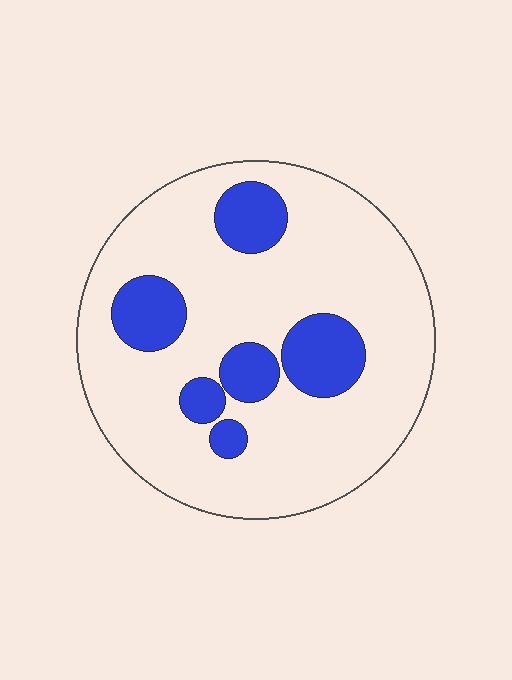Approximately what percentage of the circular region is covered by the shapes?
Approximately 20%.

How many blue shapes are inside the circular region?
6.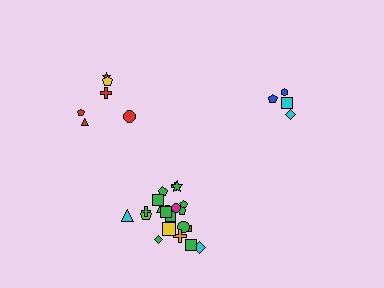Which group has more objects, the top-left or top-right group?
The top-left group.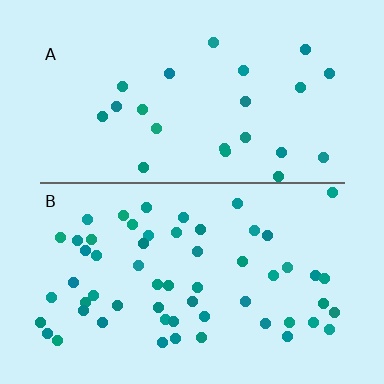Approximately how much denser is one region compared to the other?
Approximately 2.5× — region B over region A.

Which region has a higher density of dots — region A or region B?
B (the bottom).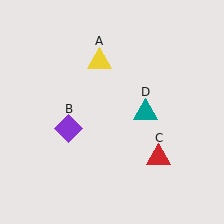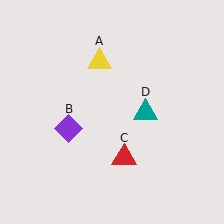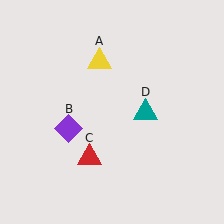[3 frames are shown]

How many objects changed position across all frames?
1 object changed position: red triangle (object C).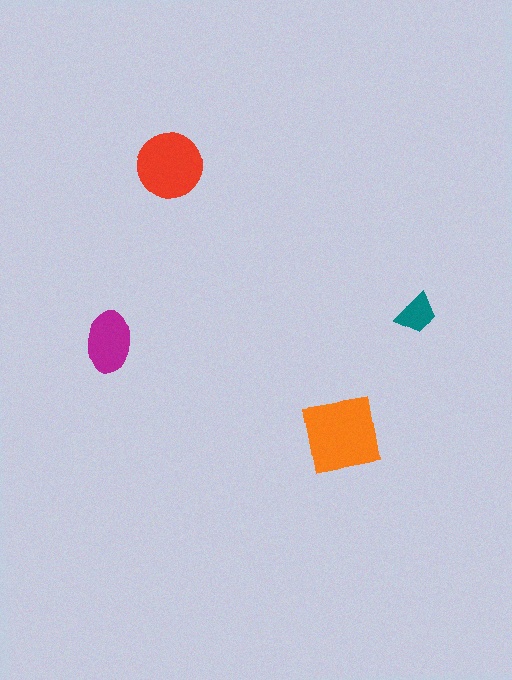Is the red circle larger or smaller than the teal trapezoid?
Larger.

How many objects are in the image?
There are 4 objects in the image.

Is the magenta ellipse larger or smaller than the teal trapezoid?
Larger.